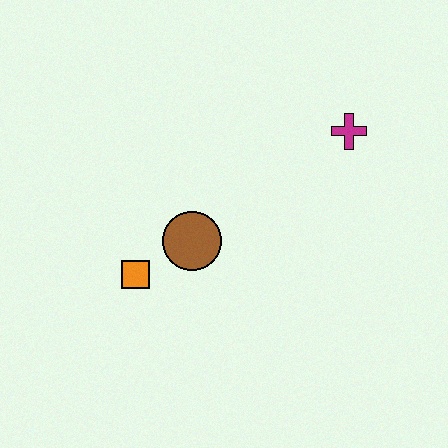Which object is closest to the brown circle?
The orange square is closest to the brown circle.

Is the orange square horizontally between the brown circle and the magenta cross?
No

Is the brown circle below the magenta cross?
Yes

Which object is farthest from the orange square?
The magenta cross is farthest from the orange square.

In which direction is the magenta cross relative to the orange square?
The magenta cross is to the right of the orange square.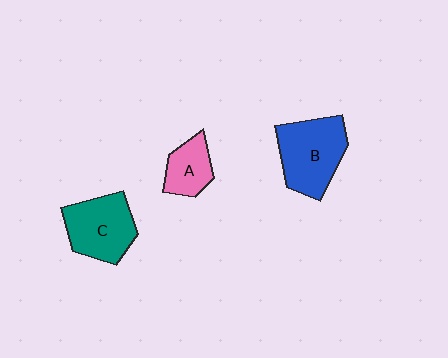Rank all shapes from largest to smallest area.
From largest to smallest: B (blue), C (teal), A (pink).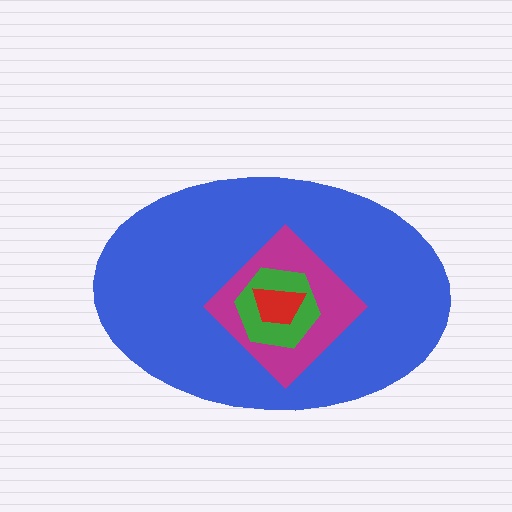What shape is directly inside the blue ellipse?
The magenta diamond.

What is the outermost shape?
The blue ellipse.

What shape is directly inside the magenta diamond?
The green hexagon.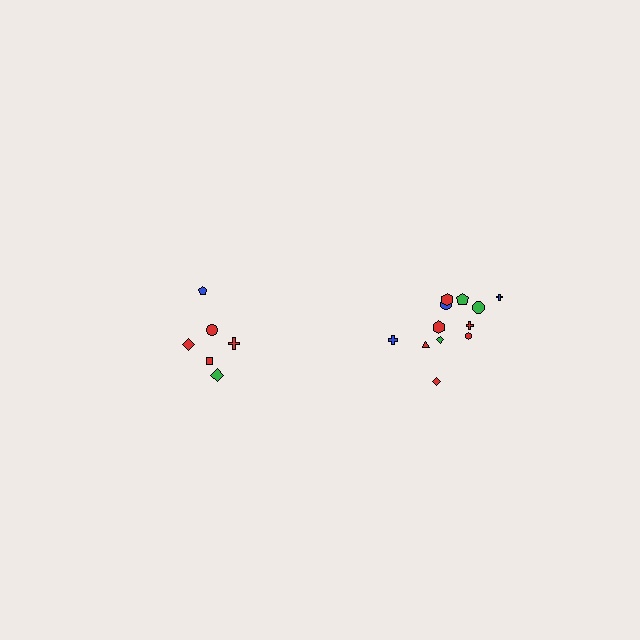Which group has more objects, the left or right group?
The right group.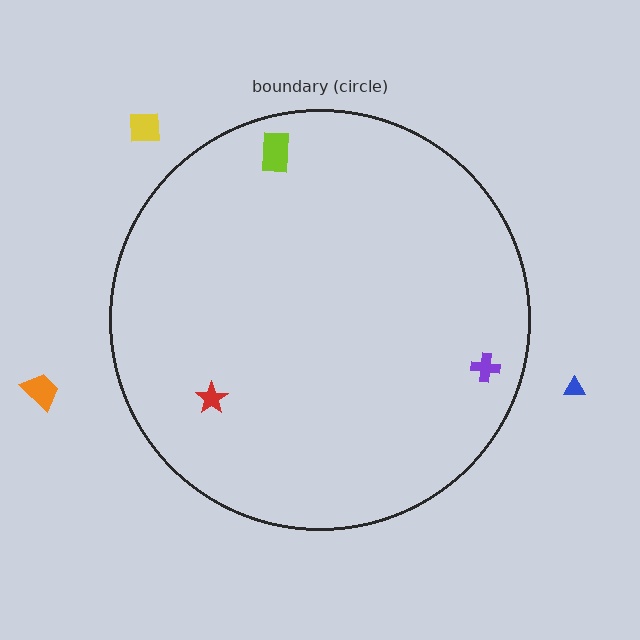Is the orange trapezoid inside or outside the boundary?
Outside.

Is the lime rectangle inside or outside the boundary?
Inside.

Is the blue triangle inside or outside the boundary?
Outside.